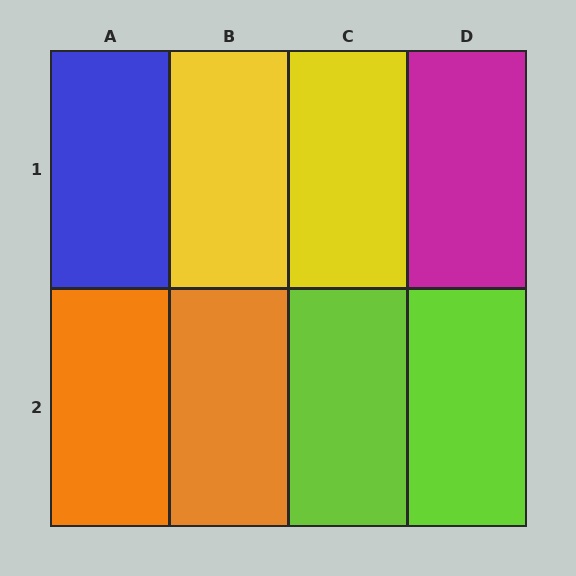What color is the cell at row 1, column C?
Yellow.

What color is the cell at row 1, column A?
Blue.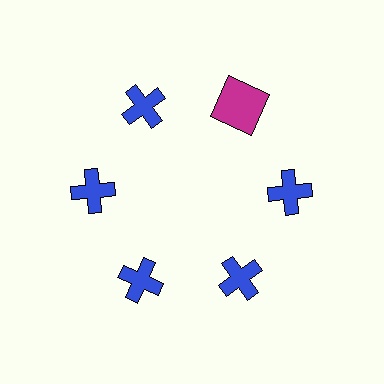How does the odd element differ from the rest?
It differs in both color (magenta instead of blue) and shape (square instead of cross).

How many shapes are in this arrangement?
There are 6 shapes arranged in a ring pattern.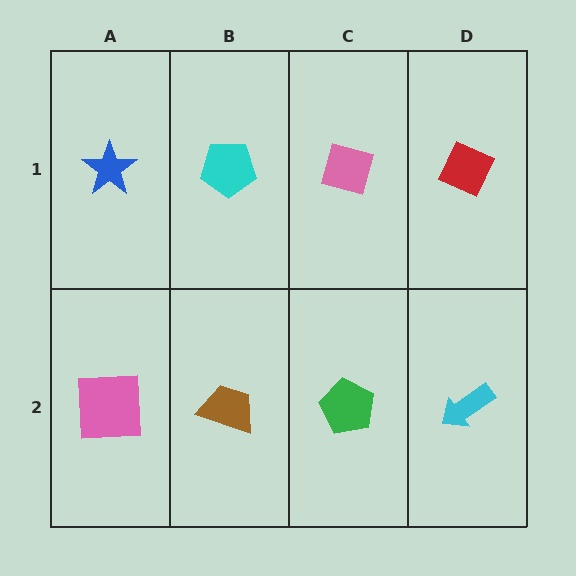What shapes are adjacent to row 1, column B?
A brown trapezoid (row 2, column B), a blue star (row 1, column A), a pink square (row 1, column C).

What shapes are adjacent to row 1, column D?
A cyan arrow (row 2, column D), a pink square (row 1, column C).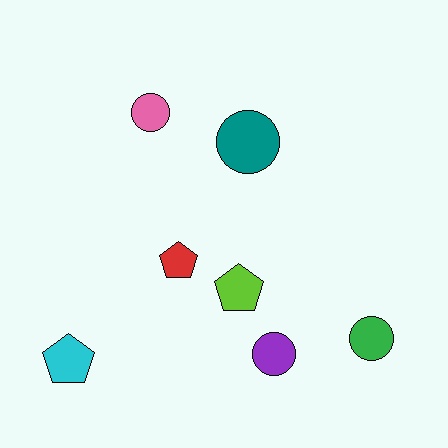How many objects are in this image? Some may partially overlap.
There are 7 objects.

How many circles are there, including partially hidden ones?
There are 4 circles.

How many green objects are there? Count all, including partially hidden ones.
There is 1 green object.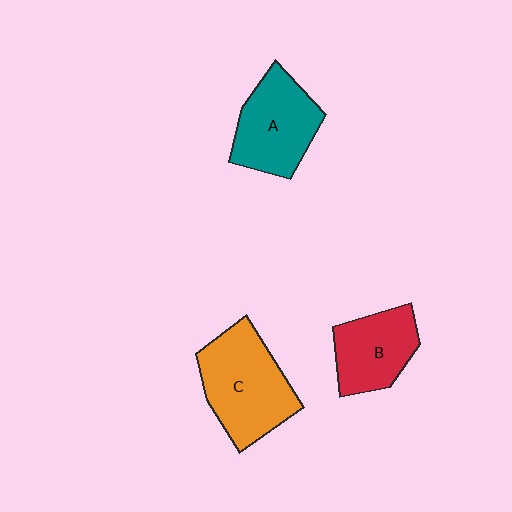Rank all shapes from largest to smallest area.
From largest to smallest: C (orange), A (teal), B (red).